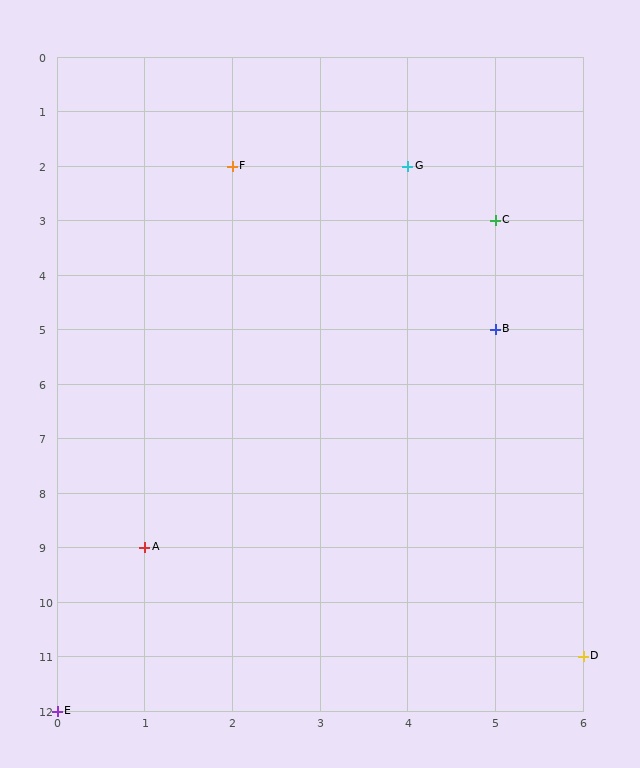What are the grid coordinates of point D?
Point D is at grid coordinates (6, 11).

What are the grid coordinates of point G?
Point G is at grid coordinates (4, 2).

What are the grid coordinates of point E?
Point E is at grid coordinates (0, 12).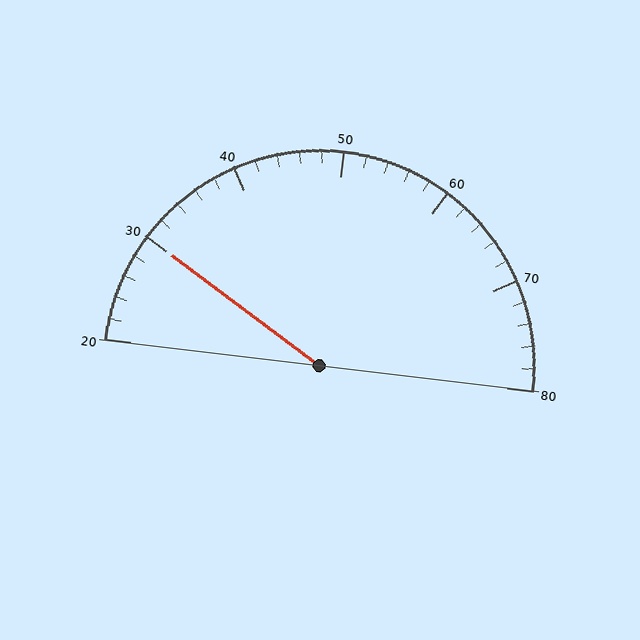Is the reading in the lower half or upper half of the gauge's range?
The reading is in the lower half of the range (20 to 80).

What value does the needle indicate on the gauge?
The needle indicates approximately 30.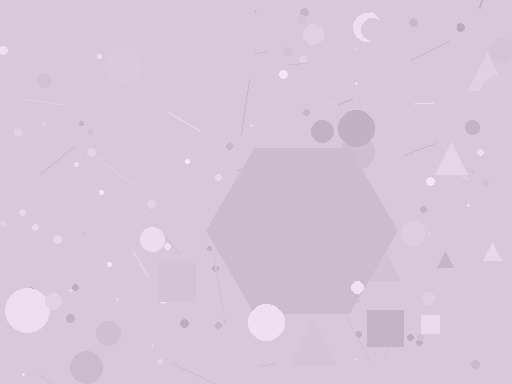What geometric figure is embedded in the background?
A hexagon is embedded in the background.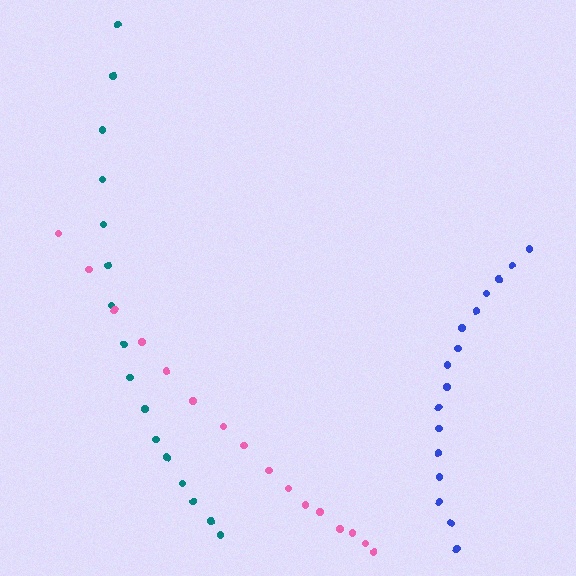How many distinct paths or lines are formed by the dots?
There are 3 distinct paths.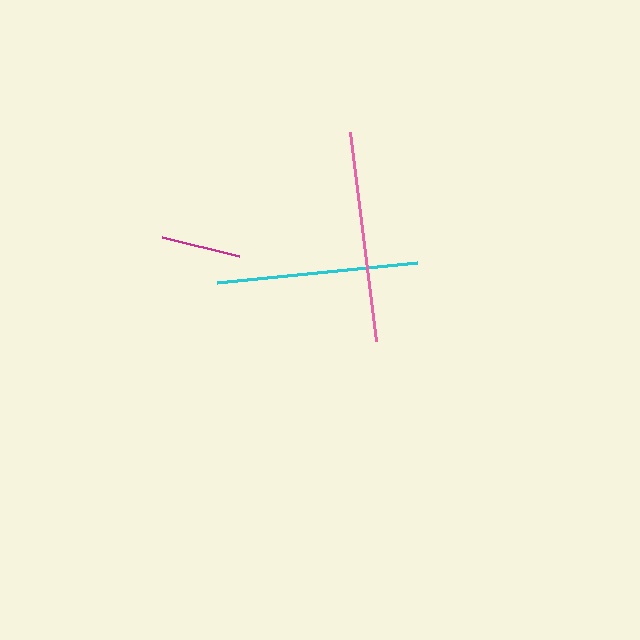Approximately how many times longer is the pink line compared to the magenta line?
The pink line is approximately 2.6 times the length of the magenta line.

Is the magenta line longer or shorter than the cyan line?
The cyan line is longer than the magenta line.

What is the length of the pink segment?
The pink segment is approximately 210 pixels long.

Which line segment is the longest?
The pink line is the longest at approximately 210 pixels.